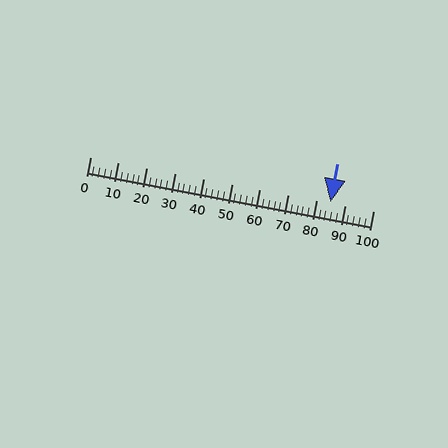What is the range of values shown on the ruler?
The ruler shows values from 0 to 100.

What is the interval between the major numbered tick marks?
The major tick marks are spaced 10 units apart.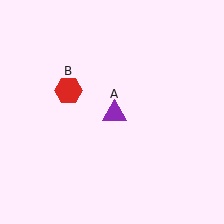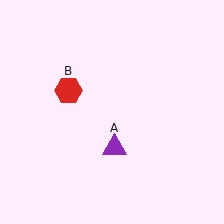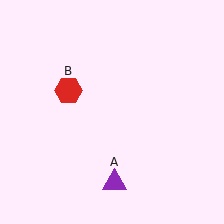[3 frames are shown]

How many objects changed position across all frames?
1 object changed position: purple triangle (object A).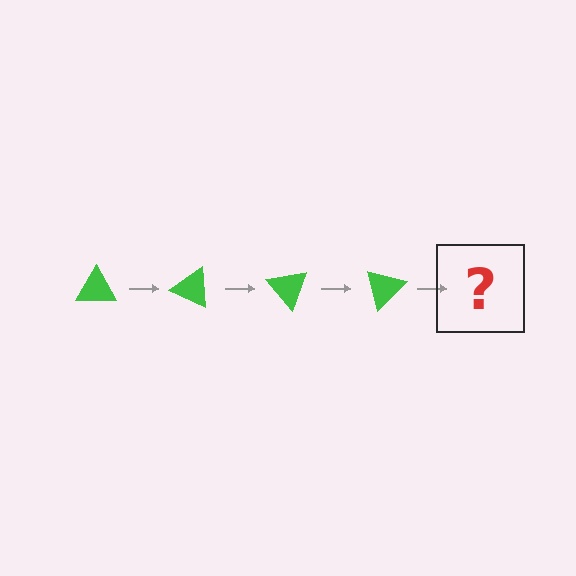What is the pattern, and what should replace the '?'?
The pattern is that the triangle rotates 25 degrees each step. The '?' should be a green triangle rotated 100 degrees.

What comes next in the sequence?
The next element should be a green triangle rotated 100 degrees.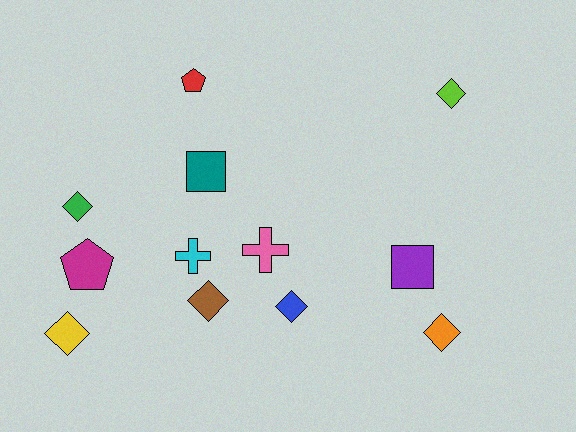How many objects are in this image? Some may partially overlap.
There are 12 objects.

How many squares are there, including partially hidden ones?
There are 2 squares.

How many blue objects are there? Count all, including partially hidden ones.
There is 1 blue object.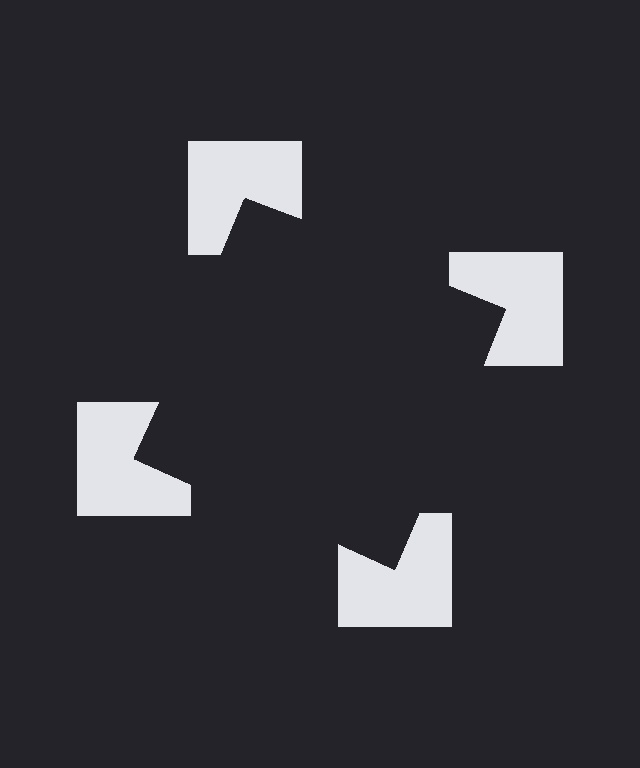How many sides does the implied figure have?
4 sides.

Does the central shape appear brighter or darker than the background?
It typically appears slightly darker than the background, even though no actual brightness change is drawn.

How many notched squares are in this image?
There are 4 — one at each vertex of the illusory square.